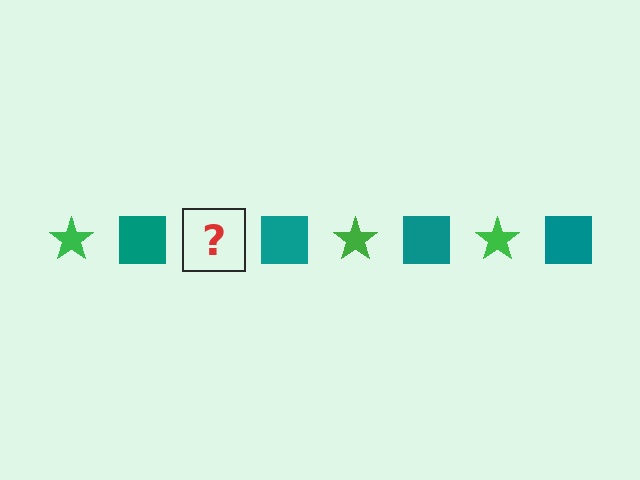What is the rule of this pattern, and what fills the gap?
The rule is that the pattern alternates between green star and teal square. The gap should be filled with a green star.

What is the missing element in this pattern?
The missing element is a green star.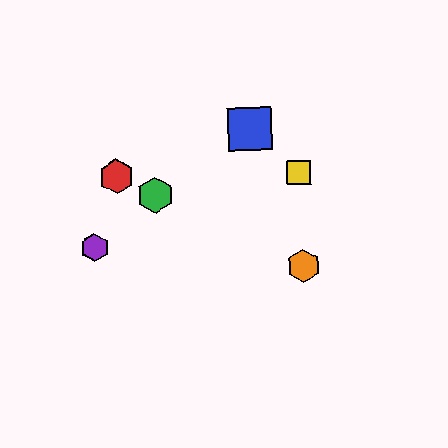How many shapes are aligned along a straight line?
3 shapes (the red hexagon, the green hexagon, the orange hexagon) are aligned along a straight line.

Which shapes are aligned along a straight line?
The red hexagon, the green hexagon, the orange hexagon are aligned along a straight line.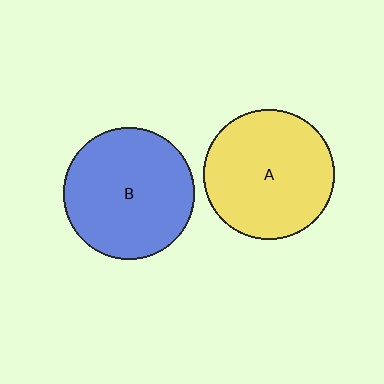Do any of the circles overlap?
No, none of the circles overlap.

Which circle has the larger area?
Circle B (blue).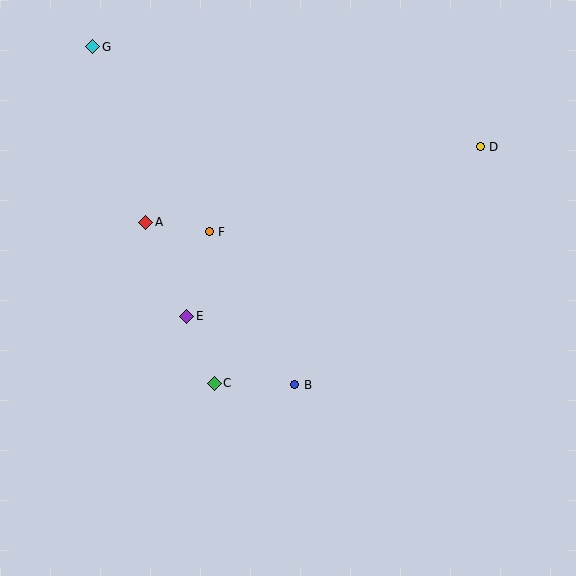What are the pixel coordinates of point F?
Point F is at (209, 232).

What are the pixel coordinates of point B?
Point B is at (295, 385).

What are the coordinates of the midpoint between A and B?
The midpoint between A and B is at (220, 303).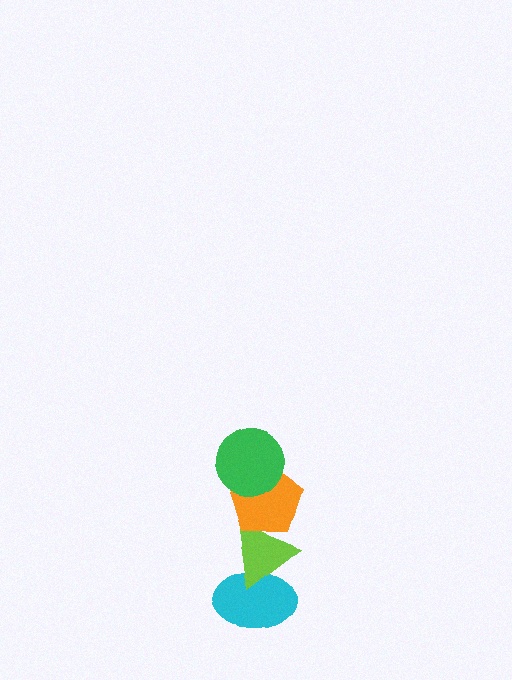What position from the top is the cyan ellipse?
The cyan ellipse is 4th from the top.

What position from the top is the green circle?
The green circle is 1st from the top.